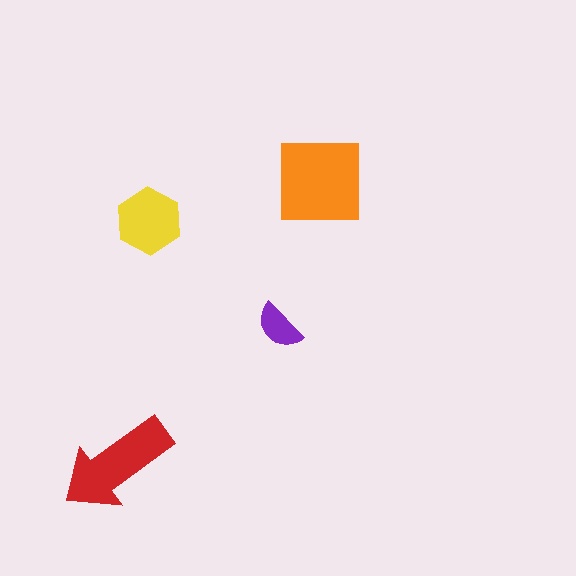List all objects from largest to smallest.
The orange square, the red arrow, the yellow hexagon, the purple semicircle.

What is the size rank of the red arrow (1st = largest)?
2nd.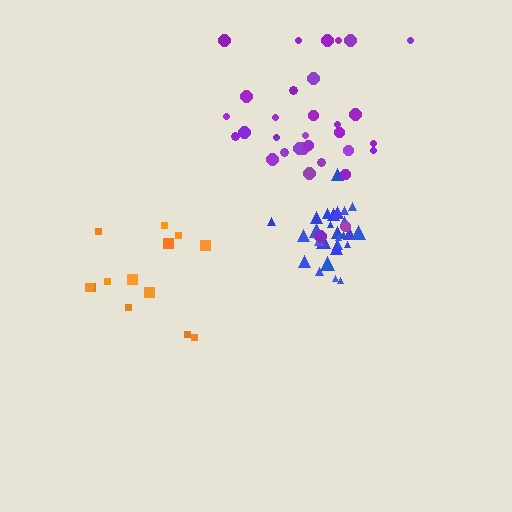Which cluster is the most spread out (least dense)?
Purple.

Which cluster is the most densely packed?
Blue.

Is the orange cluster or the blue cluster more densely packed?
Blue.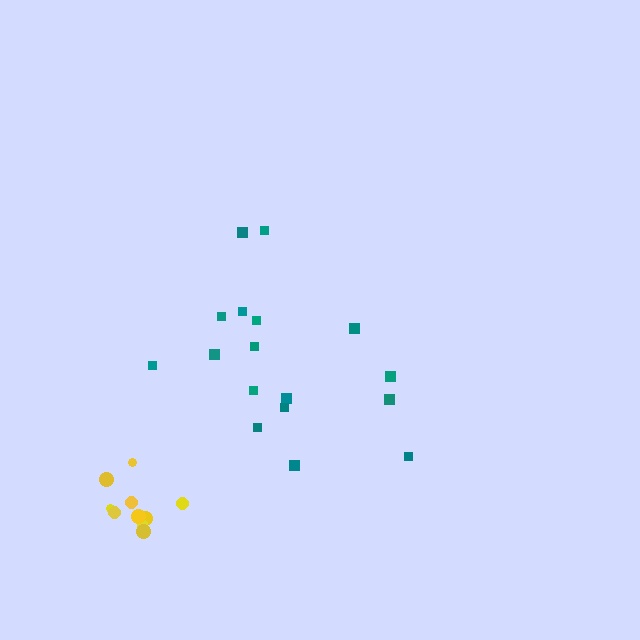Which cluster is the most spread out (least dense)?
Teal.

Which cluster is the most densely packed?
Yellow.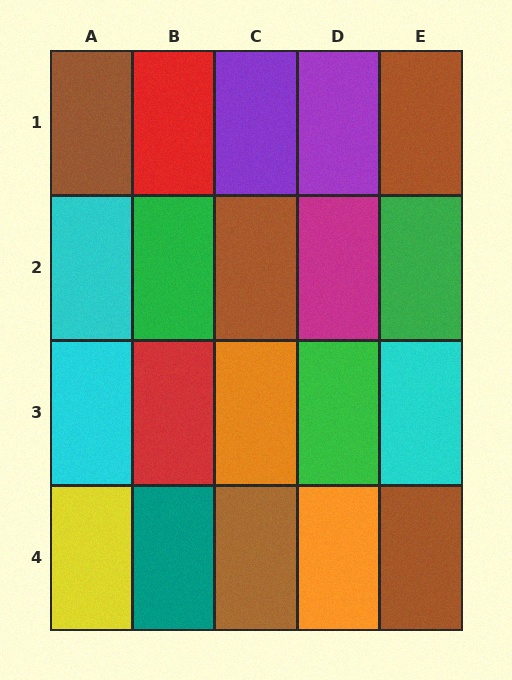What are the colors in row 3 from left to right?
Cyan, red, orange, green, cyan.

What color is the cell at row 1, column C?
Purple.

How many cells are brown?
5 cells are brown.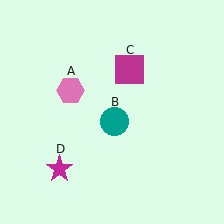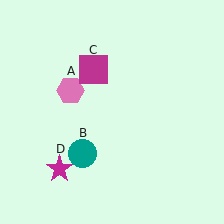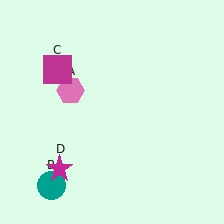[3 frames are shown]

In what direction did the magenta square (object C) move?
The magenta square (object C) moved left.